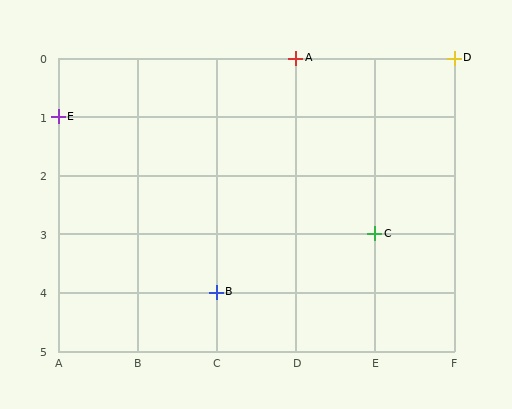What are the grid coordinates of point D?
Point D is at grid coordinates (F, 0).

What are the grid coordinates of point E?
Point E is at grid coordinates (A, 1).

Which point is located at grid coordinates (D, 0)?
Point A is at (D, 0).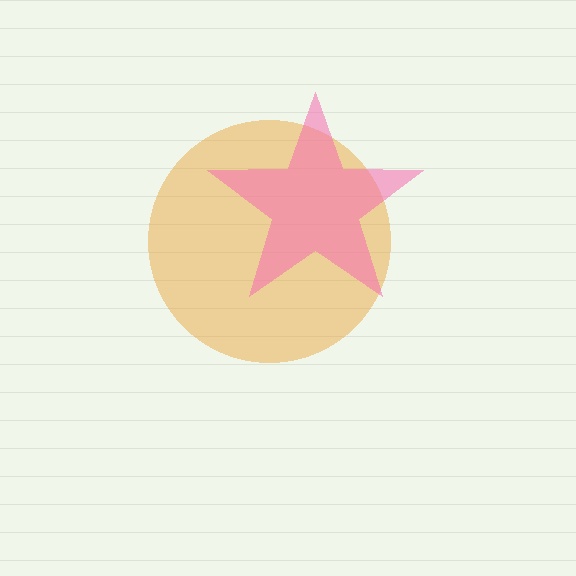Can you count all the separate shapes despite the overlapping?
Yes, there are 2 separate shapes.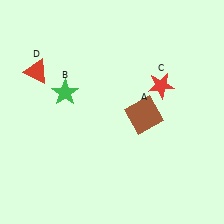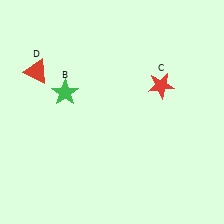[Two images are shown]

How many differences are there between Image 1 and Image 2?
There is 1 difference between the two images.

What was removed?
The brown square (A) was removed in Image 2.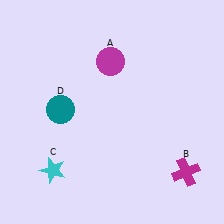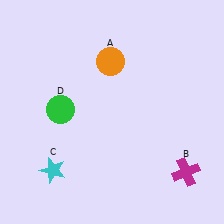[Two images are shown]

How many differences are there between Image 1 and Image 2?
There are 2 differences between the two images.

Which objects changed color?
A changed from magenta to orange. D changed from teal to green.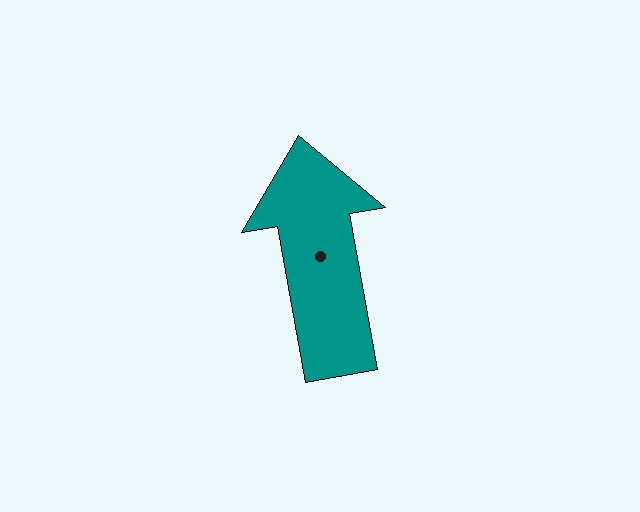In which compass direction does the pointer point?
North.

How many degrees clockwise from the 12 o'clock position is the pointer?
Approximately 350 degrees.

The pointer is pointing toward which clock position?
Roughly 12 o'clock.